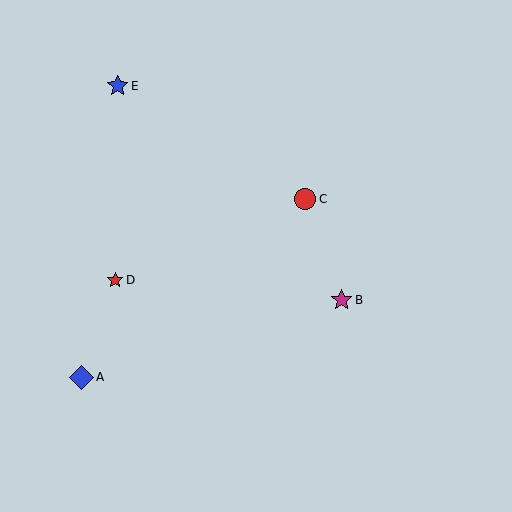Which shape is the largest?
The blue diamond (labeled A) is the largest.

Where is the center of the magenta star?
The center of the magenta star is at (342, 300).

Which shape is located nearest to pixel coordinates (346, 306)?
The magenta star (labeled B) at (342, 300) is nearest to that location.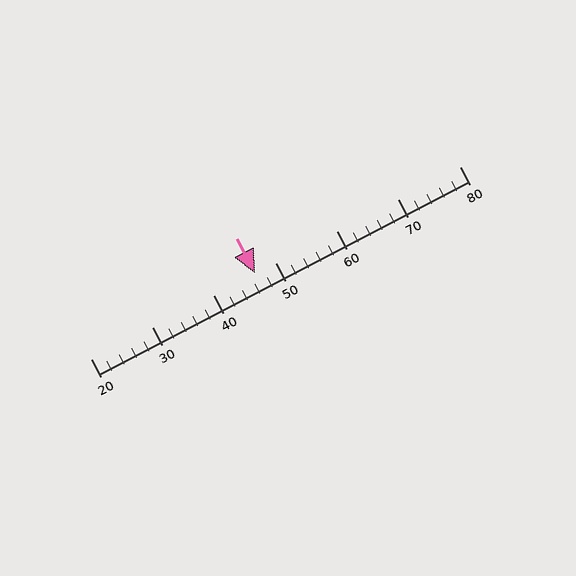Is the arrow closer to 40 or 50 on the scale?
The arrow is closer to 50.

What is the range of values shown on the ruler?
The ruler shows values from 20 to 80.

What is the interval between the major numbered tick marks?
The major tick marks are spaced 10 units apart.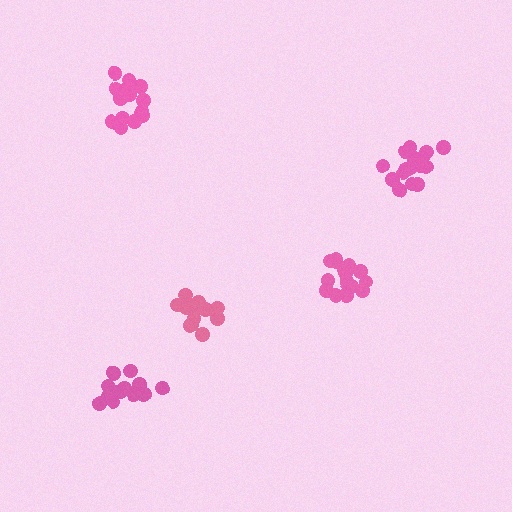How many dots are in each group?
Group 1: 16 dots, Group 2: 14 dots, Group 3: 18 dots, Group 4: 14 dots, Group 5: 12 dots (74 total).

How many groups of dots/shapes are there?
There are 5 groups.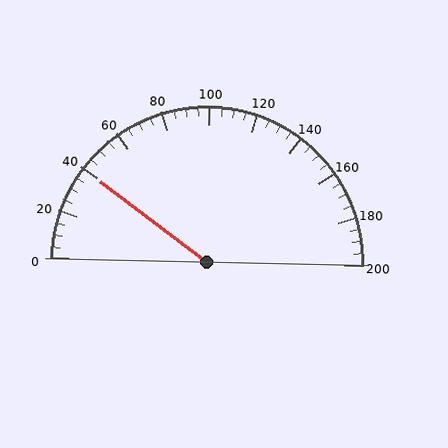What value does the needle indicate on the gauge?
The needle indicates approximately 40.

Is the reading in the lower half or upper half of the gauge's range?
The reading is in the lower half of the range (0 to 200).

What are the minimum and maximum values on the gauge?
The gauge ranges from 0 to 200.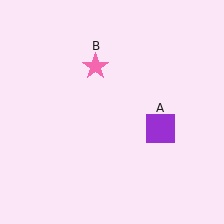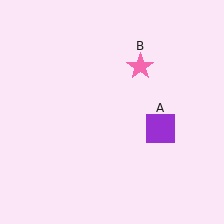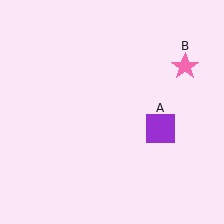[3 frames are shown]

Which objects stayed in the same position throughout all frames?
Purple square (object A) remained stationary.